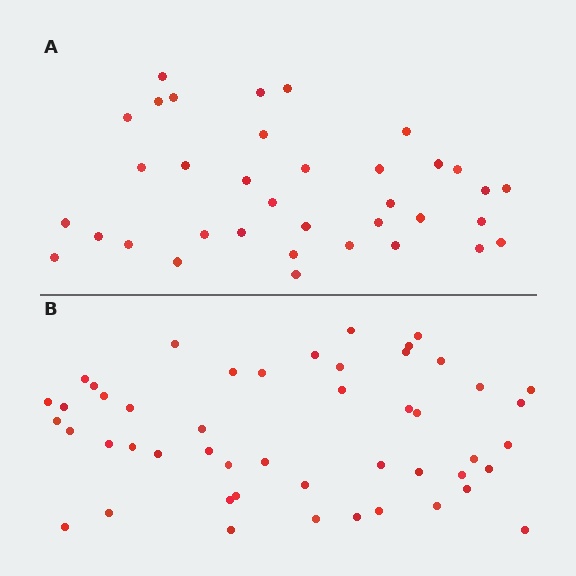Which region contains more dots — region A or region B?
Region B (the bottom region) has more dots.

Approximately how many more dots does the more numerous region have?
Region B has approximately 15 more dots than region A.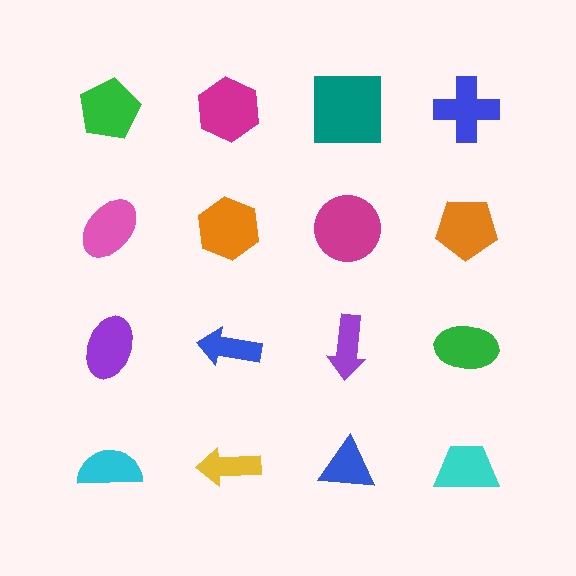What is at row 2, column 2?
An orange hexagon.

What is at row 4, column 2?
A yellow arrow.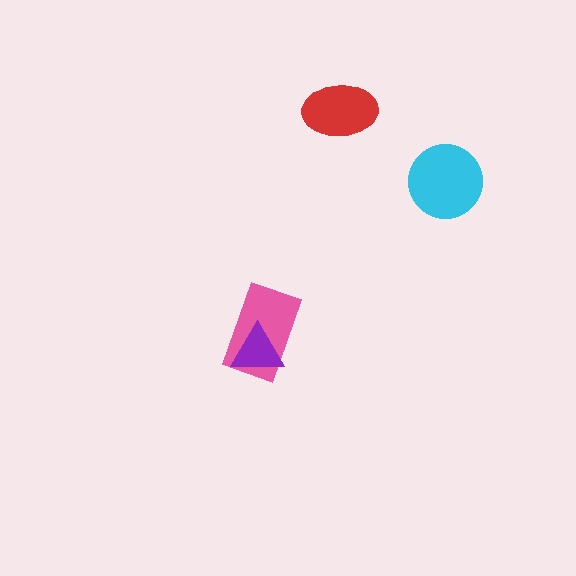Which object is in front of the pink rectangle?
The purple triangle is in front of the pink rectangle.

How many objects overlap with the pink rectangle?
1 object overlaps with the pink rectangle.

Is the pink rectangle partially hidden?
Yes, it is partially covered by another shape.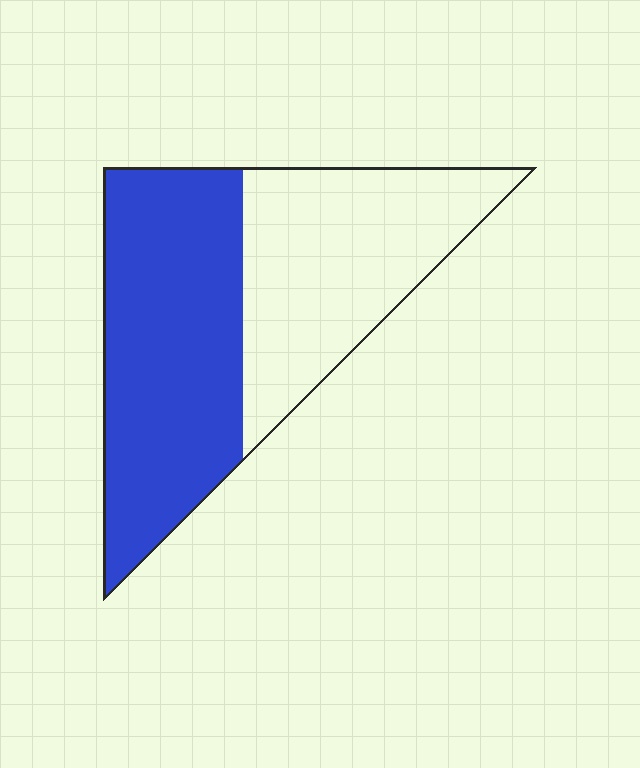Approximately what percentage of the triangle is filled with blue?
Approximately 55%.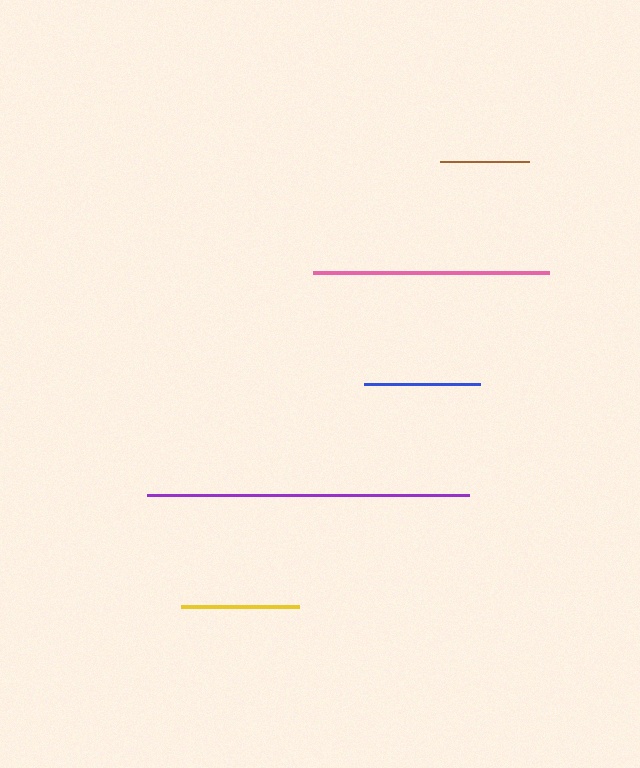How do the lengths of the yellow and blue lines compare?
The yellow and blue lines are approximately the same length.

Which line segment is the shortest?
The brown line is the shortest at approximately 89 pixels.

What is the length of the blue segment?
The blue segment is approximately 116 pixels long.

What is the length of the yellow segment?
The yellow segment is approximately 118 pixels long.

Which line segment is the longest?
The purple line is the longest at approximately 322 pixels.